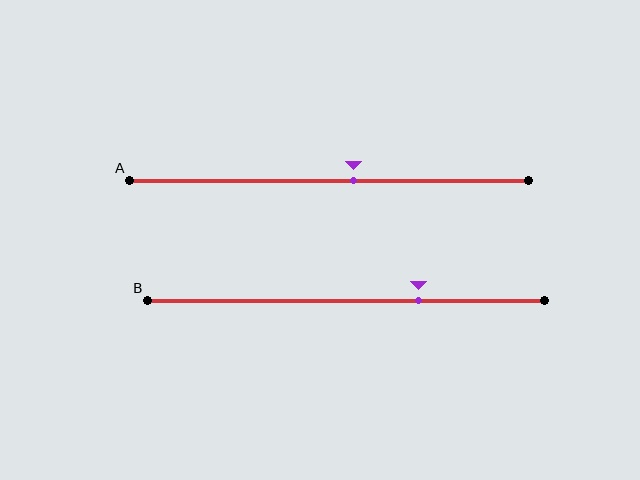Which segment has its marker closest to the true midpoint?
Segment A has its marker closest to the true midpoint.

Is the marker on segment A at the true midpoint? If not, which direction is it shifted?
No, the marker on segment A is shifted to the right by about 6% of the segment length.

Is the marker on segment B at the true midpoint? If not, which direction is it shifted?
No, the marker on segment B is shifted to the right by about 18% of the segment length.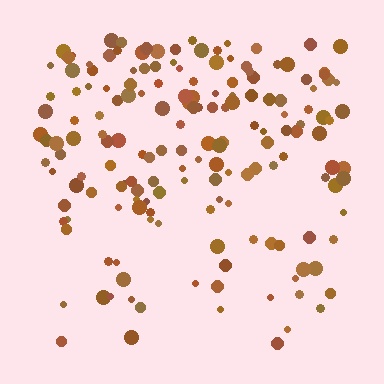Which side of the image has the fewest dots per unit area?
The bottom.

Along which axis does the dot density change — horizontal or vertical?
Vertical.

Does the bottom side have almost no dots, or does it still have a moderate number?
Still a moderate number, just noticeably fewer than the top.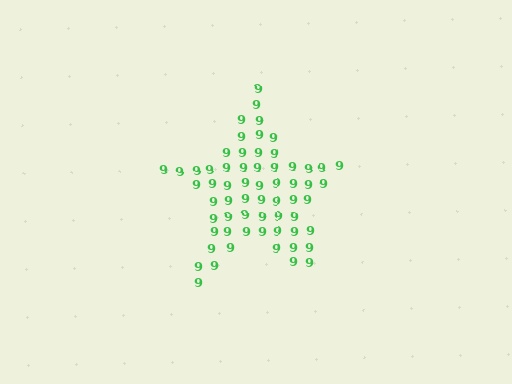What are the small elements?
The small elements are digit 9's.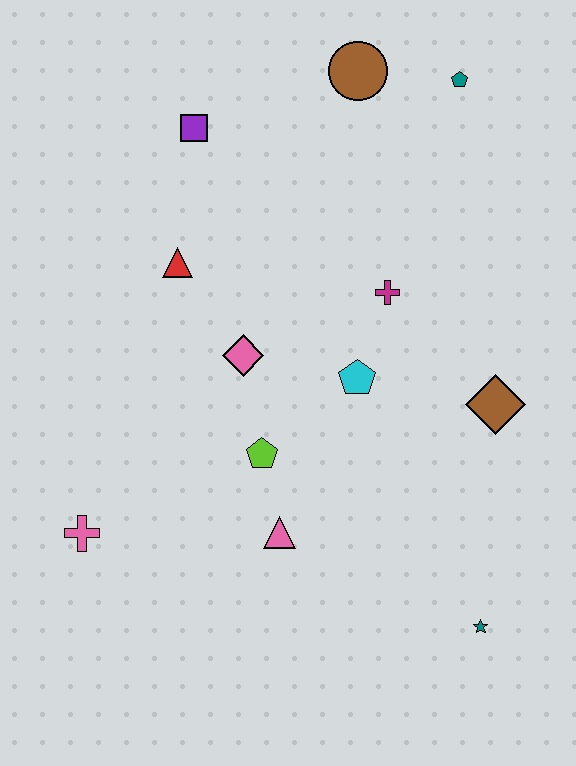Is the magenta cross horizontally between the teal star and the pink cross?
Yes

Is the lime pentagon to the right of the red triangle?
Yes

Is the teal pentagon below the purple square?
No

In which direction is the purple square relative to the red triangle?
The purple square is above the red triangle.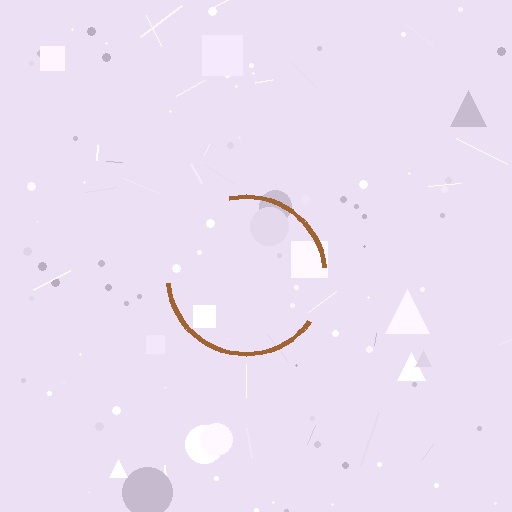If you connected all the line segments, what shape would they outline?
They would outline a circle.